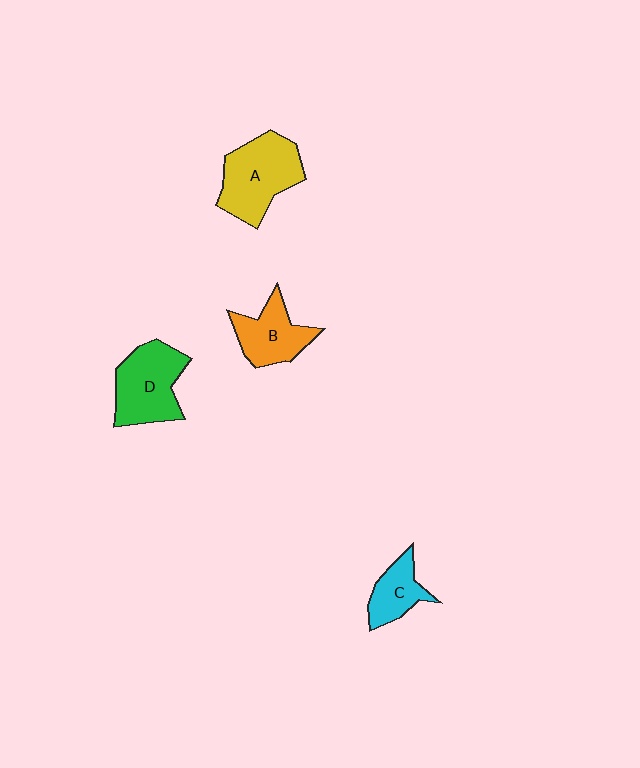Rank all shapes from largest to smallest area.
From largest to smallest: A (yellow), D (green), B (orange), C (cyan).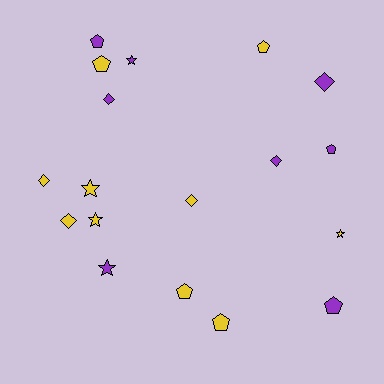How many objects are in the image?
There are 18 objects.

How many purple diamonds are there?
There are 3 purple diamonds.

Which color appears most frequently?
Yellow, with 10 objects.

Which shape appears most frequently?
Pentagon, with 7 objects.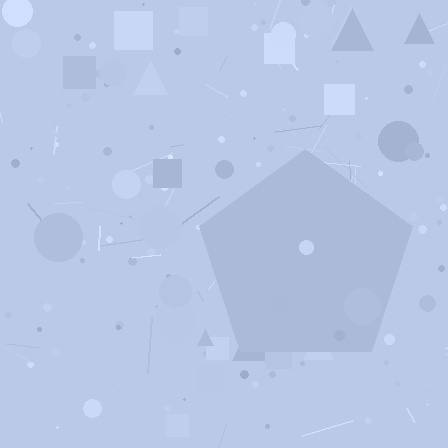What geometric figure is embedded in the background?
A pentagon is embedded in the background.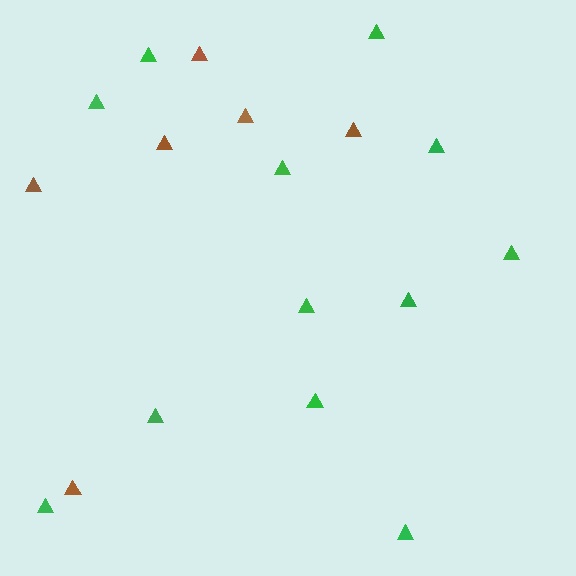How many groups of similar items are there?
There are 2 groups: one group of brown triangles (6) and one group of green triangles (12).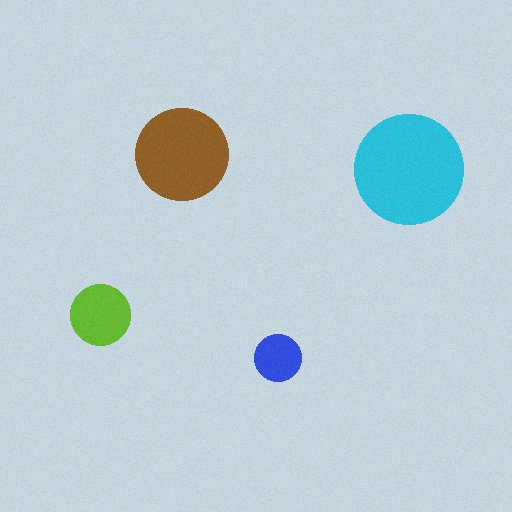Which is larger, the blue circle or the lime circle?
The lime one.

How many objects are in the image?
There are 4 objects in the image.